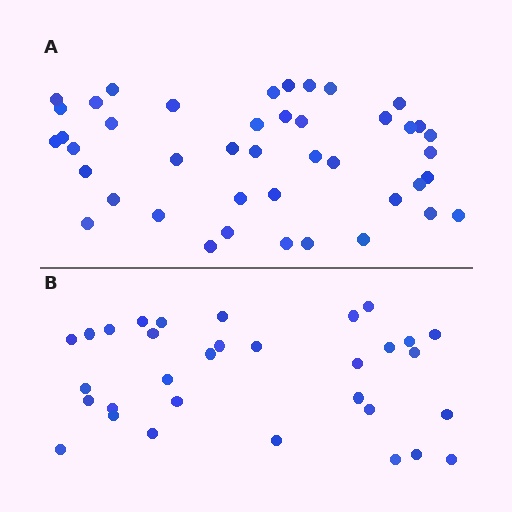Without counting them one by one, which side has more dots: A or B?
Region A (the top region) has more dots.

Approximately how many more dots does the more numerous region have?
Region A has roughly 12 or so more dots than region B.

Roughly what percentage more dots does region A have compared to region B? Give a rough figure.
About 35% more.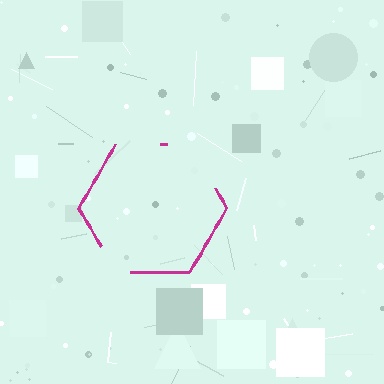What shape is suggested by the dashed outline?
The dashed outline suggests a hexagon.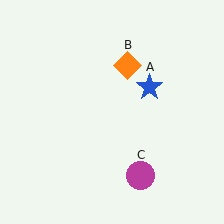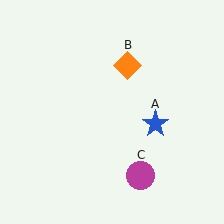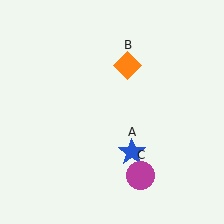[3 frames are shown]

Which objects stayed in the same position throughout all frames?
Orange diamond (object B) and magenta circle (object C) remained stationary.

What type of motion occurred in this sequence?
The blue star (object A) rotated clockwise around the center of the scene.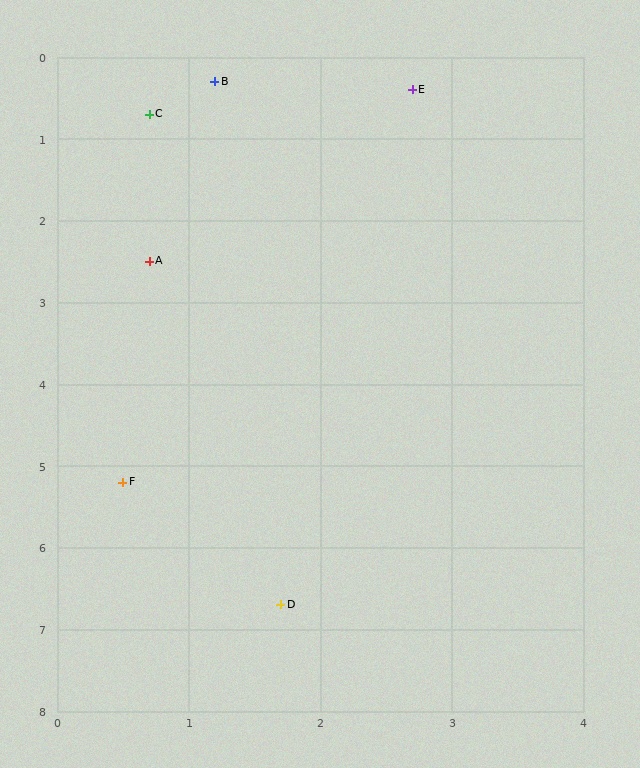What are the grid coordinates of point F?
Point F is at approximately (0.5, 5.2).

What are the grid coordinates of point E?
Point E is at approximately (2.7, 0.4).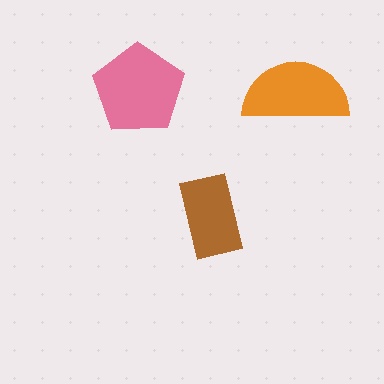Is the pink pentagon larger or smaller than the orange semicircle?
Larger.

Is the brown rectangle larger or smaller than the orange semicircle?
Smaller.